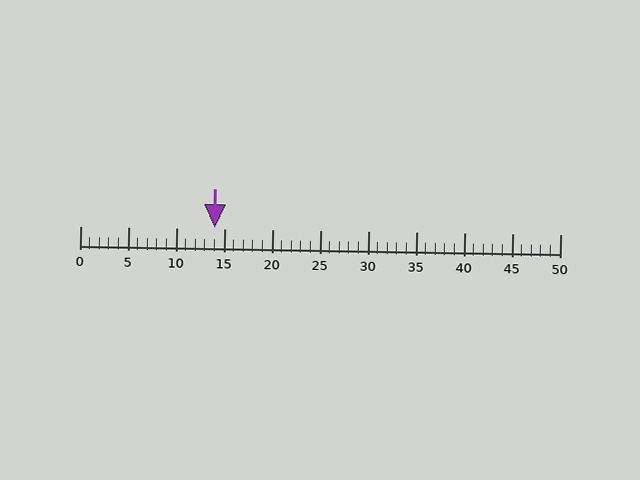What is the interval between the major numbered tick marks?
The major tick marks are spaced 5 units apart.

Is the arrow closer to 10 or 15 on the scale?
The arrow is closer to 15.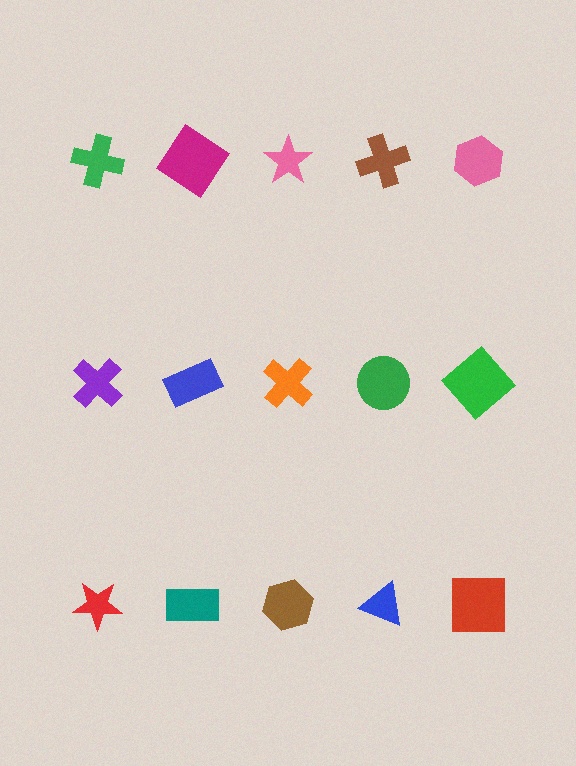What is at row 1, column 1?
A green cross.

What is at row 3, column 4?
A blue triangle.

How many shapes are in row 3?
5 shapes.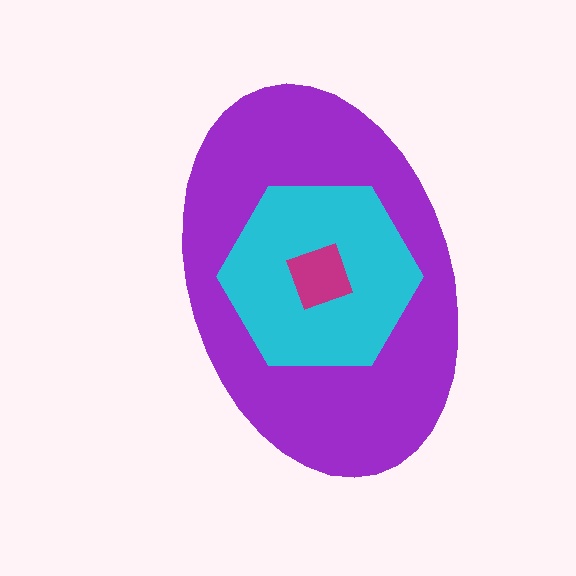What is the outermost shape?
The purple ellipse.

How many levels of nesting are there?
3.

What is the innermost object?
The magenta square.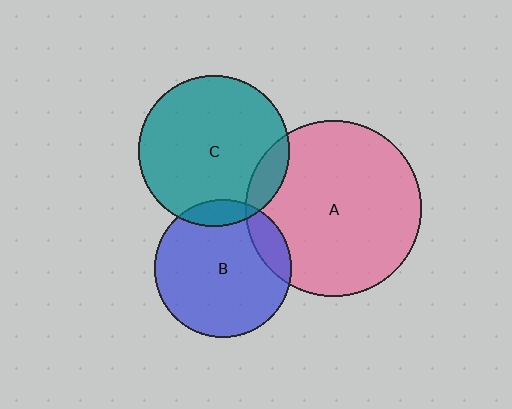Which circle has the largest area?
Circle A (pink).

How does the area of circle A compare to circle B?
Approximately 1.6 times.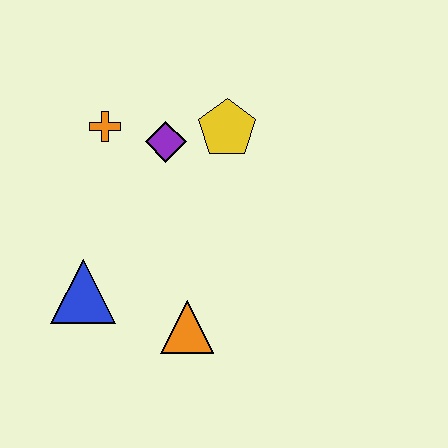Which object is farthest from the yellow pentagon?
The blue triangle is farthest from the yellow pentagon.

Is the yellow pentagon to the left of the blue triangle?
No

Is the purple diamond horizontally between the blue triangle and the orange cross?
No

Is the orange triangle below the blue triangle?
Yes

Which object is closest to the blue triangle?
The orange triangle is closest to the blue triangle.